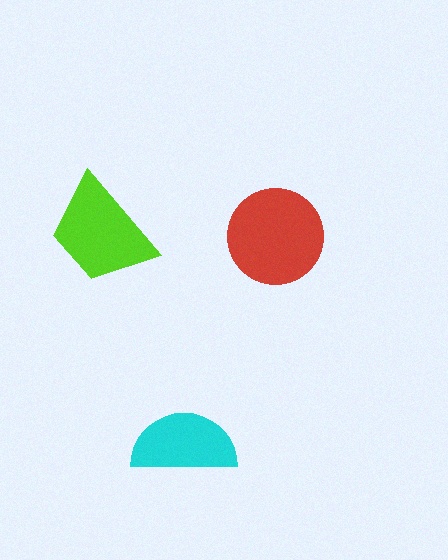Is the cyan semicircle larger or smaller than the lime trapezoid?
Smaller.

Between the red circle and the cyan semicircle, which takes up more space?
The red circle.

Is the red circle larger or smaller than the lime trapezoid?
Larger.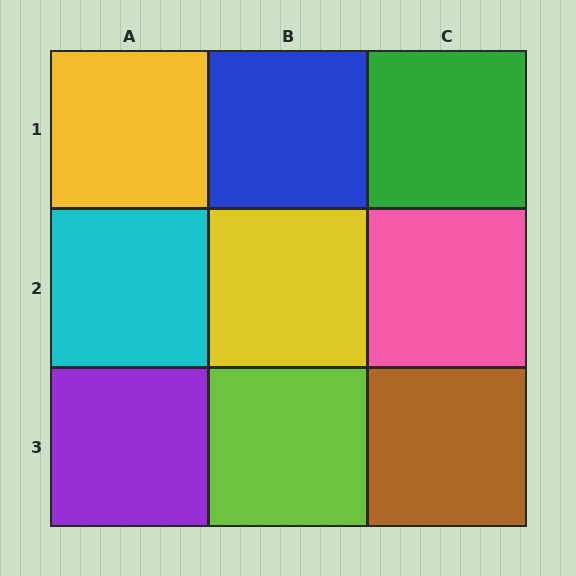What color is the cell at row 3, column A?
Purple.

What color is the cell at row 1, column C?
Green.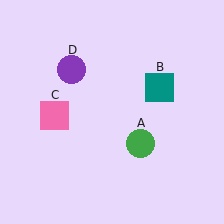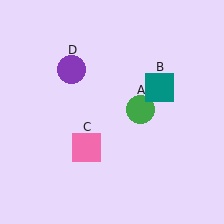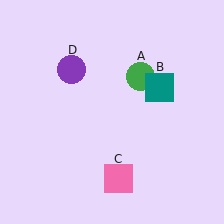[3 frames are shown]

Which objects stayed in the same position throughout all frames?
Teal square (object B) and purple circle (object D) remained stationary.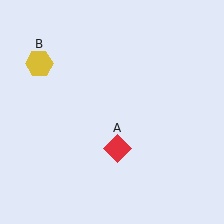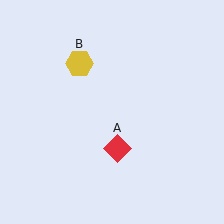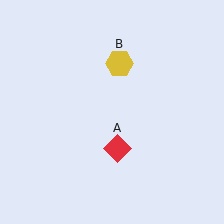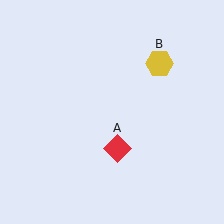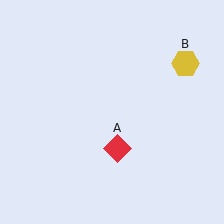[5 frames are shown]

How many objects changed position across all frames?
1 object changed position: yellow hexagon (object B).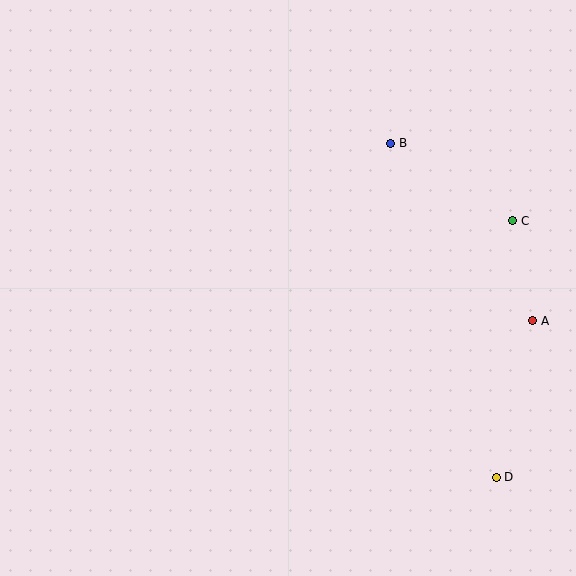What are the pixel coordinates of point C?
Point C is at (513, 221).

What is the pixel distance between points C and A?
The distance between C and A is 102 pixels.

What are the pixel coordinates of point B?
Point B is at (391, 143).